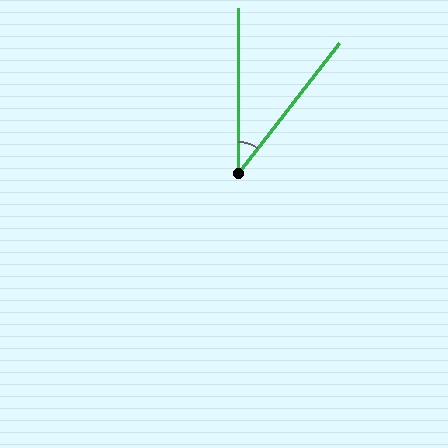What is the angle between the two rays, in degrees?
Approximately 38 degrees.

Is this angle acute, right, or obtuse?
It is acute.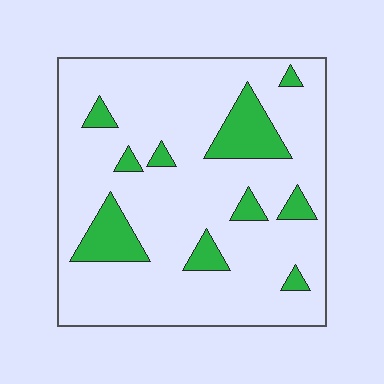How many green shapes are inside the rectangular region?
10.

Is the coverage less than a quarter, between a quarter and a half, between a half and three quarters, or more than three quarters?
Less than a quarter.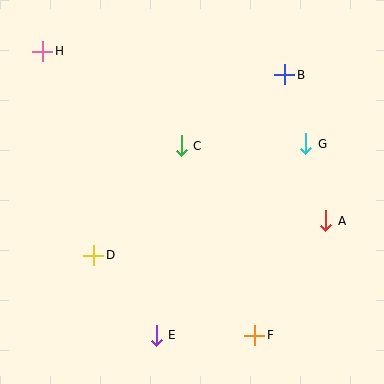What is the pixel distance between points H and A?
The distance between H and A is 330 pixels.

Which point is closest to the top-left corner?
Point H is closest to the top-left corner.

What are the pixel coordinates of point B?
Point B is at (285, 75).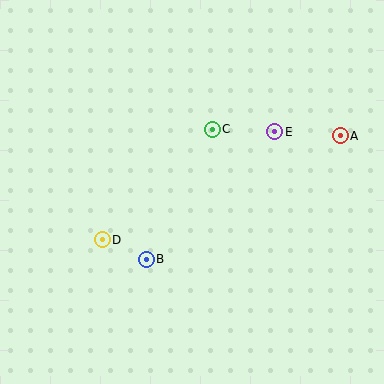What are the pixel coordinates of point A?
Point A is at (340, 136).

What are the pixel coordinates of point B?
Point B is at (146, 260).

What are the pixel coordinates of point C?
Point C is at (212, 129).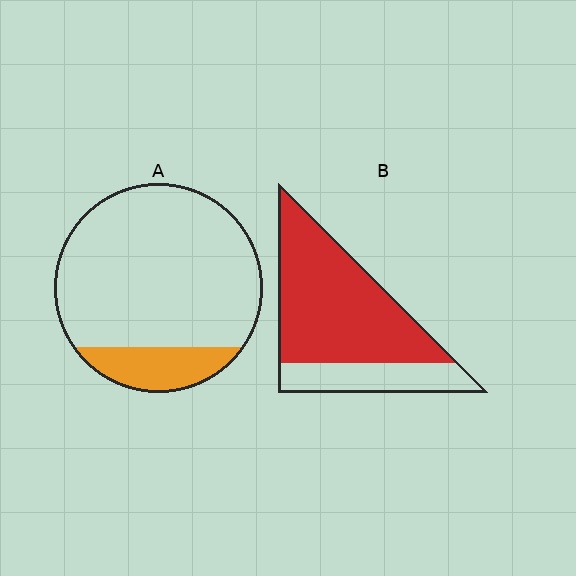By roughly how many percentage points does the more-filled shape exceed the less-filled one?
By roughly 55 percentage points (B over A).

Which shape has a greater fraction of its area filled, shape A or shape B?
Shape B.